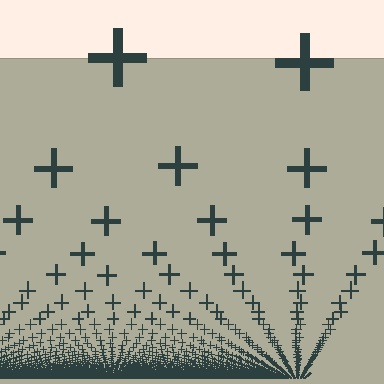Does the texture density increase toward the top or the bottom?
Density increases toward the bottom.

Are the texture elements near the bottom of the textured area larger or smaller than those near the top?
Smaller. The gradient is inverted — elements near the bottom are smaller and denser.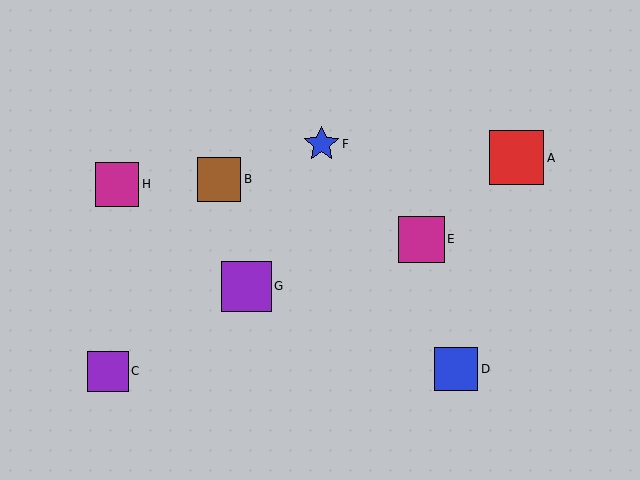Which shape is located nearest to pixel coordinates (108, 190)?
The magenta square (labeled H) at (117, 184) is nearest to that location.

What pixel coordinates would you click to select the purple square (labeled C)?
Click at (108, 372) to select the purple square C.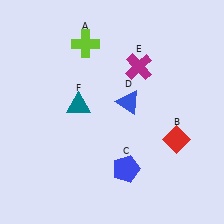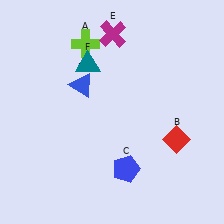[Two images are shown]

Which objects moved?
The objects that moved are: the blue triangle (D), the magenta cross (E), the teal triangle (F).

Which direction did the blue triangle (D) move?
The blue triangle (D) moved left.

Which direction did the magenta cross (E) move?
The magenta cross (E) moved up.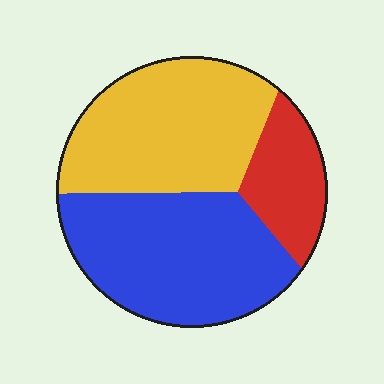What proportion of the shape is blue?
Blue covers roughly 45% of the shape.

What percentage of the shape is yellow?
Yellow covers 40% of the shape.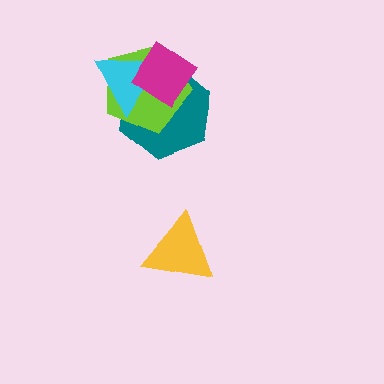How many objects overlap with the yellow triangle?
0 objects overlap with the yellow triangle.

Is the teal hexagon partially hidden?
Yes, it is partially covered by another shape.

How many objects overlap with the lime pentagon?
3 objects overlap with the lime pentagon.